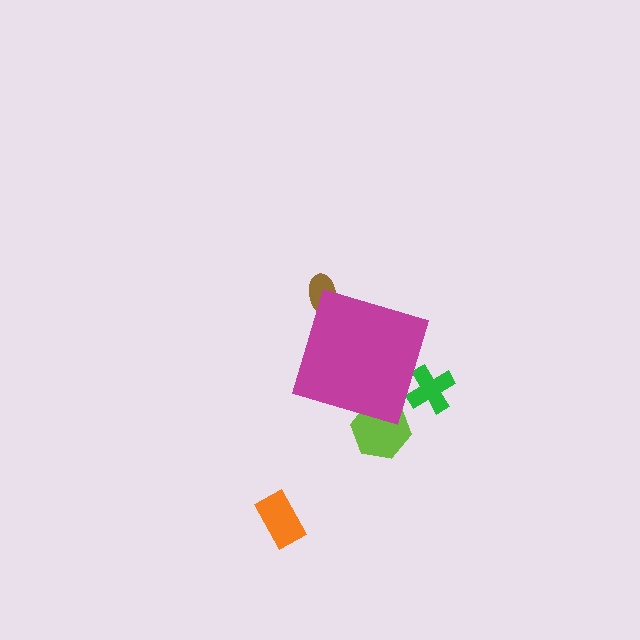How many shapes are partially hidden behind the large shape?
3 shapes are partially hidden.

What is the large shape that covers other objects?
A magenta diamond.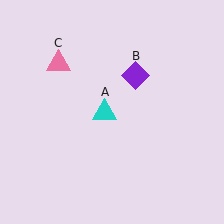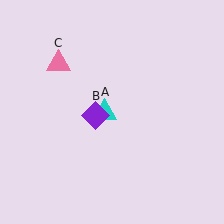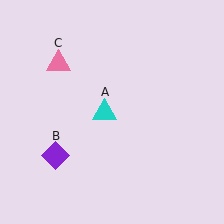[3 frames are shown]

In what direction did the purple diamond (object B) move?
The purple diamond (object B) moved down and to the left.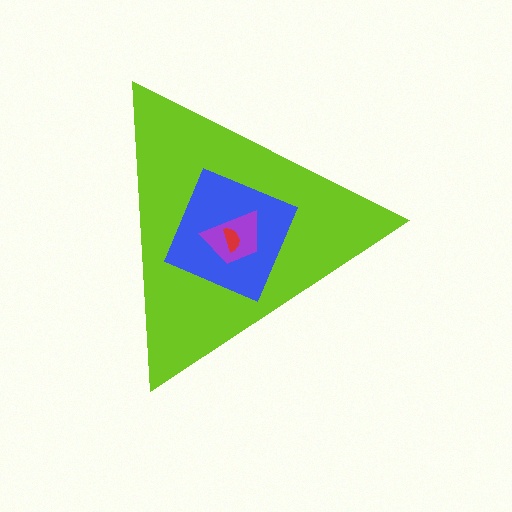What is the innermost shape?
The red semicircle.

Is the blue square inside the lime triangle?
Yes.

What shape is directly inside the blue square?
The purple trapezoid.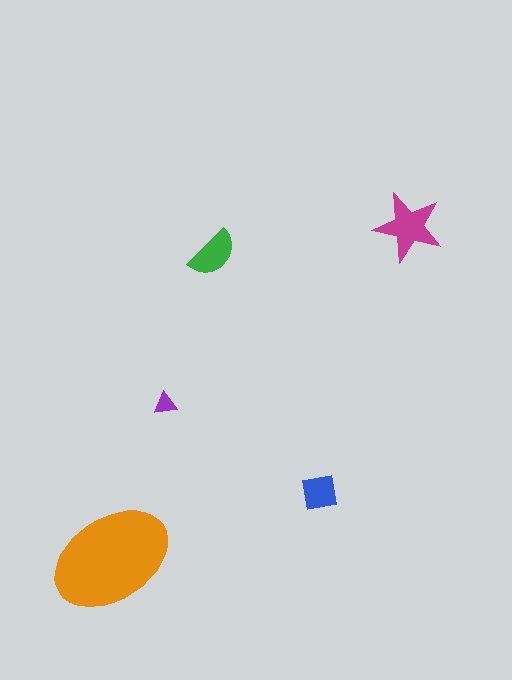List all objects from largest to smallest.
The orange ellipse, the magenta star, the green semicircle, the blue square, the purple triangle.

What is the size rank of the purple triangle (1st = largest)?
5th.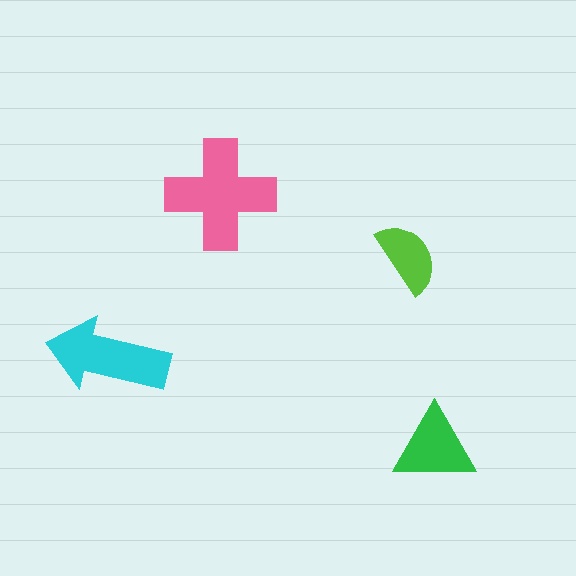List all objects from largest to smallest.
The pink cross, the cyan arrow, the green triangle, the lime semicircle.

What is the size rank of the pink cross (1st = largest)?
1st.